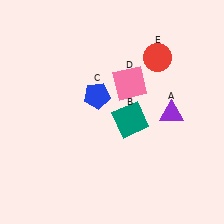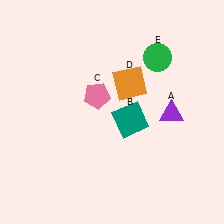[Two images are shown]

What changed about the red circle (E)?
In Image 1, E is red. In Image 2, it changed to green.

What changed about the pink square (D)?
In Image 1, D is pink. In Image 2, it changed to orange.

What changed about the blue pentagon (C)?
In Image 1, C is blue. In Image 2, it changed to pink.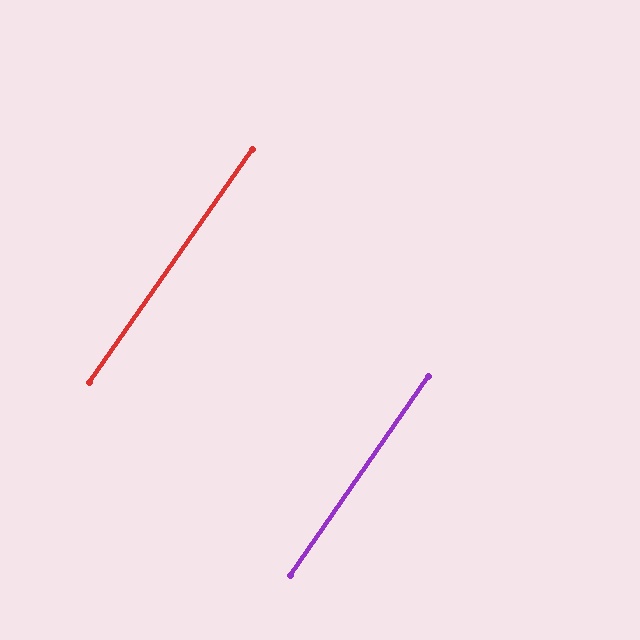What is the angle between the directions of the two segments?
Approximately 0 degrees.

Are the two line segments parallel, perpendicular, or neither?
Parallel — their directions differ by only 0.3°.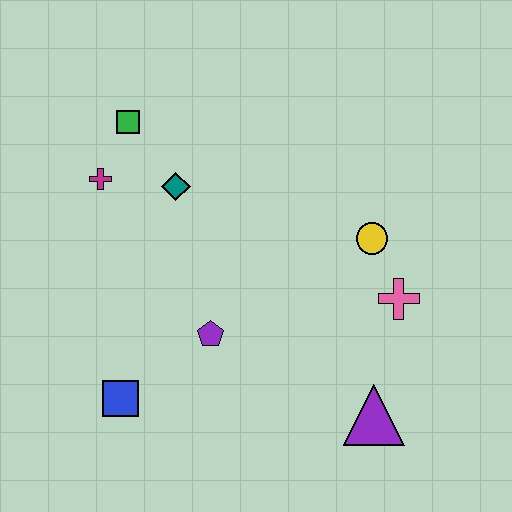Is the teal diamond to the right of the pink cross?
No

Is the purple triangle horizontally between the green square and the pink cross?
Yes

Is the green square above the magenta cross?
Yes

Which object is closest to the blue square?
The purple pentagon is closest to the blue square.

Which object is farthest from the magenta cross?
The purple triangle is farthest from the magenta cross.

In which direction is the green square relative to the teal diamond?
The green square is above the teal diamond.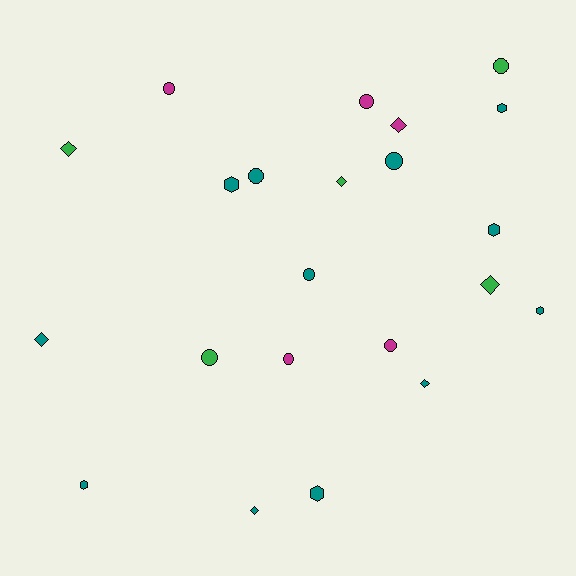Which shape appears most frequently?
Circle, with 9 objects.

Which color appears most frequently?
Teal, with 12 objects.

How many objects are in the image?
There are 22 objects.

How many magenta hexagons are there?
There are no magenta hexagons.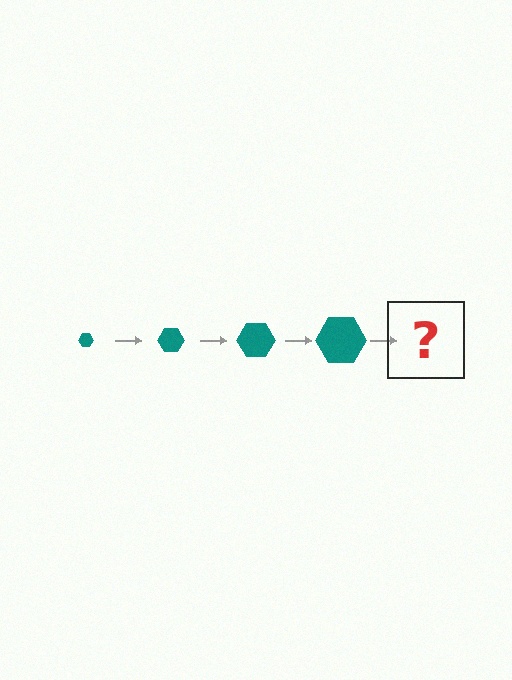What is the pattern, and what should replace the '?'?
The pattern is that the hexagon gets progressively larger each step. The '?' should be a teal hexagon, larger than the previous one.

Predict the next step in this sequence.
The next step is a teal hexagon, larger than the previous one.